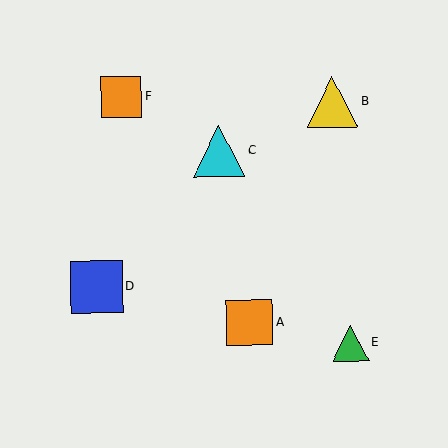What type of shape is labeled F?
Shape F is an orange square.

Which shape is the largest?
The blue square (labeled D) is the largest.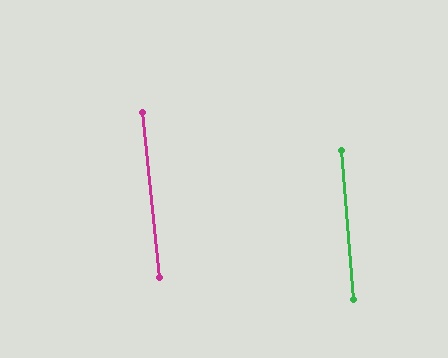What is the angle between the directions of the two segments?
Approximately 1 degree.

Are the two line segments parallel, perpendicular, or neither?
Parallel — their directions differ by only 1.1°.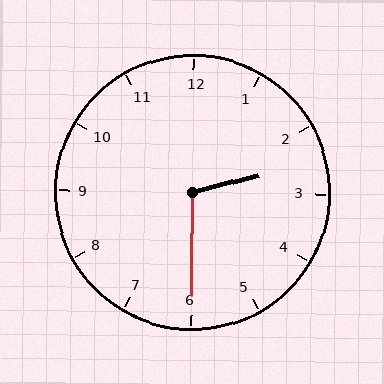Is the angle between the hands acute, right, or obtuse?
It is obtuse.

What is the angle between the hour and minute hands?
Approximately 105 degrees.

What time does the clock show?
2:30.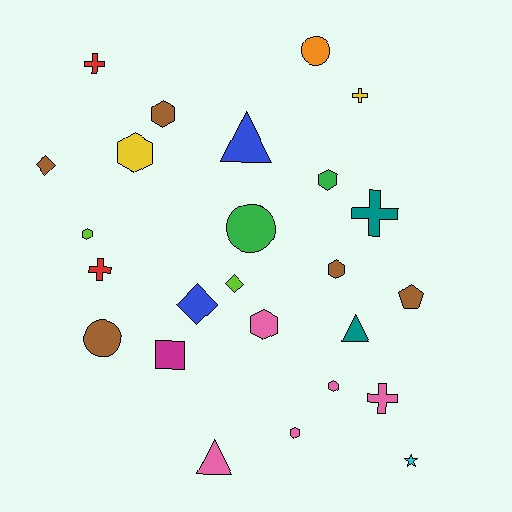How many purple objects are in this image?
There are no purple objects.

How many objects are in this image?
There are 25 objects.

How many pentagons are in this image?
There is 1 pentagon.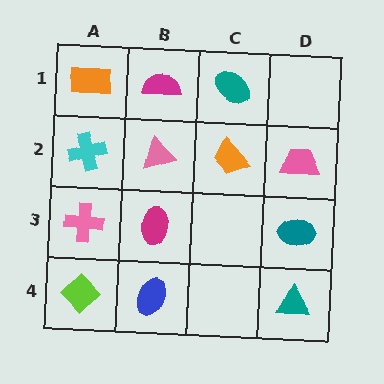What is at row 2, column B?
A pink triangle.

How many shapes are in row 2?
4 shapes.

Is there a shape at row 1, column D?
No, that cell is empty.